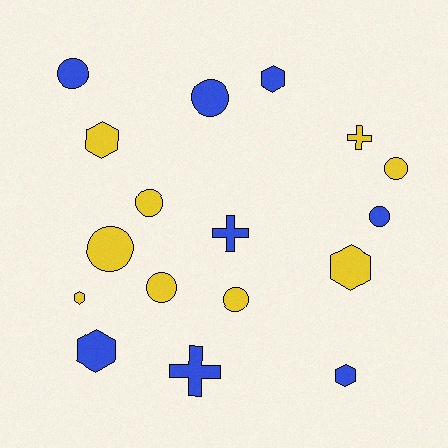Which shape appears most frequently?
Circle, with 8 objects.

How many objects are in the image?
There are 17 objects.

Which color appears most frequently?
Yellow, with 9 objects.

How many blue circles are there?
There are 3 blue circles.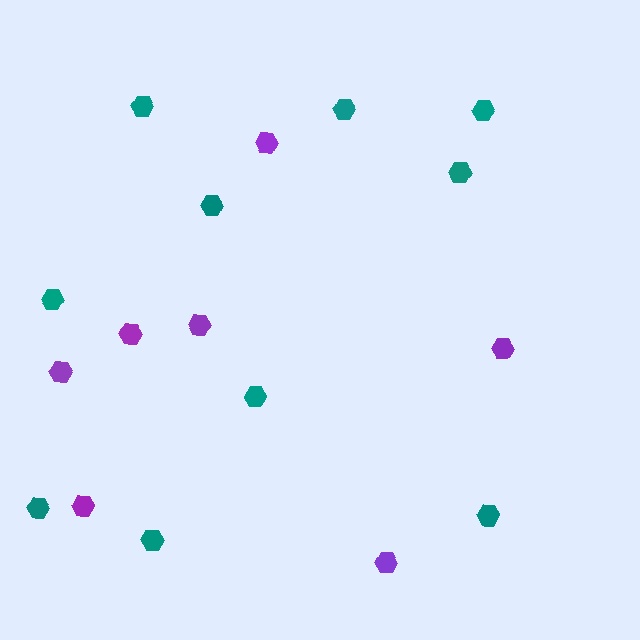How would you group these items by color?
There are 2 groups: one group of teal hexagons (10) and one group of purple hexagons (7).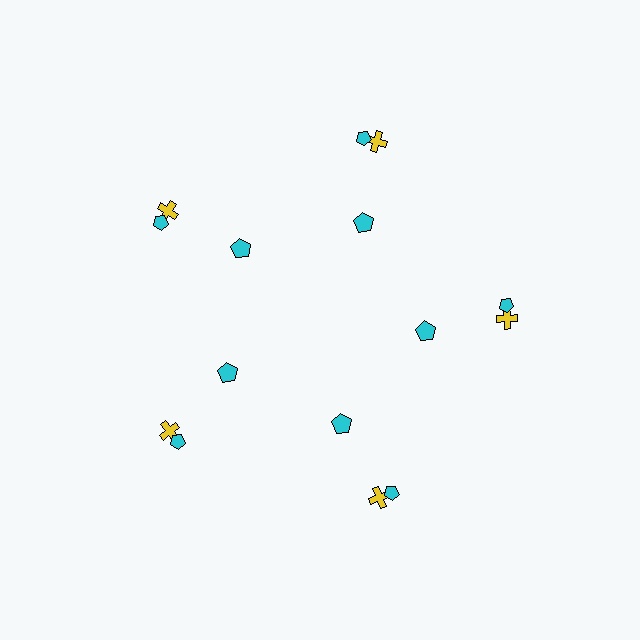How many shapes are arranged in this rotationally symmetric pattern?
There are 15 shapes, arranged in 5 groups of 3.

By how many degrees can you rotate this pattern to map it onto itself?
The pattern maps onto itself every 72 degrees of rotation.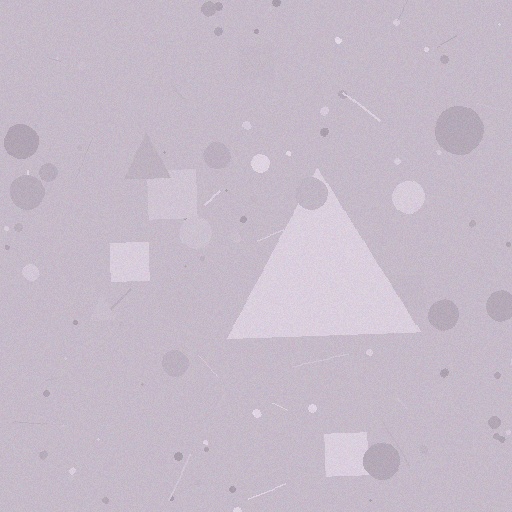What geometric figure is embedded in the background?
A triangle is embedded in the background.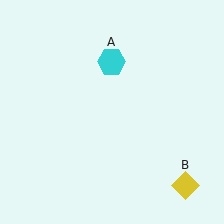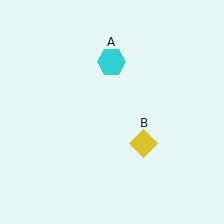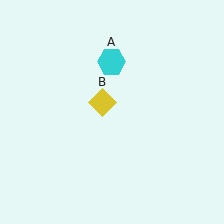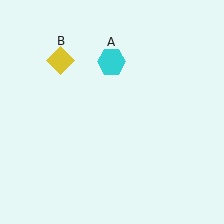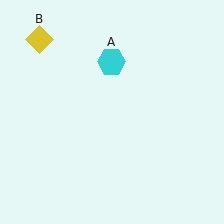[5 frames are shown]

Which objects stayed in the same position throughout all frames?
Cyan hexagon (object A) remained stationary.